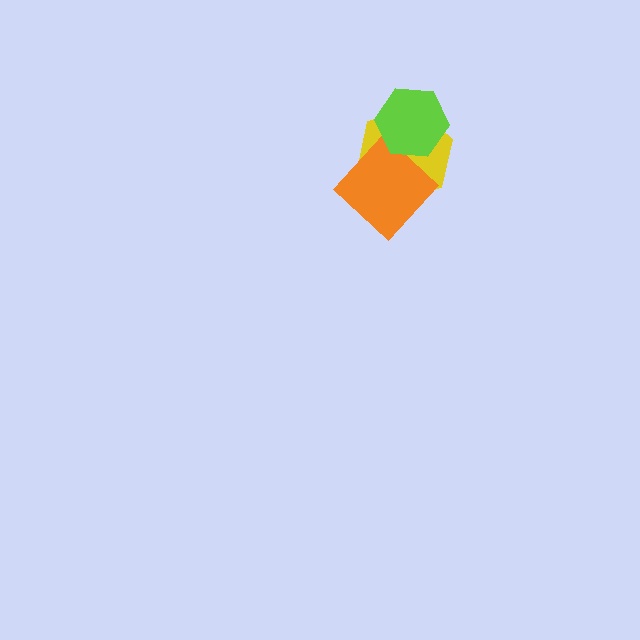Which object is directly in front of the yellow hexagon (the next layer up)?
The orange diamond is directly in front of the yellow hexagon.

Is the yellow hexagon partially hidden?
Yes, it is partially covered by another shape.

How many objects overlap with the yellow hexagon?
2 objects overlap with the yellow hexagon.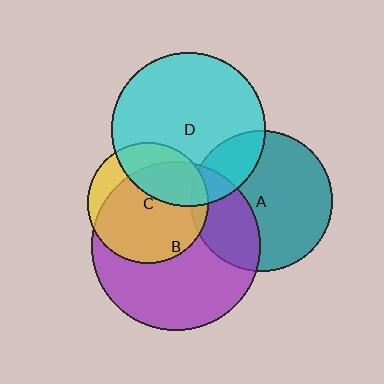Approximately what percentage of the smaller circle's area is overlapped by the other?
Approximately 5%.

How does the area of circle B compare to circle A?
Approximately 1.4 times.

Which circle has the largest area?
Circle B (purple).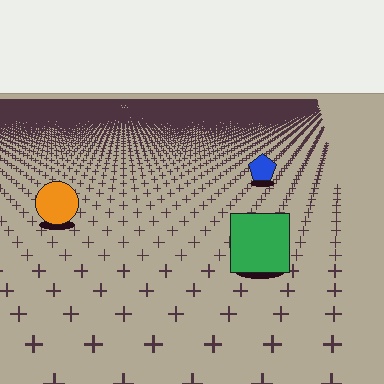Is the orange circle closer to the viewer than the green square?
No. The green square is closer — you can tell from the texture gradient: the ground texture is coarser near it.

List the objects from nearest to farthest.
From nearest to farthest: the green square, the orange circle, the blue pentagon.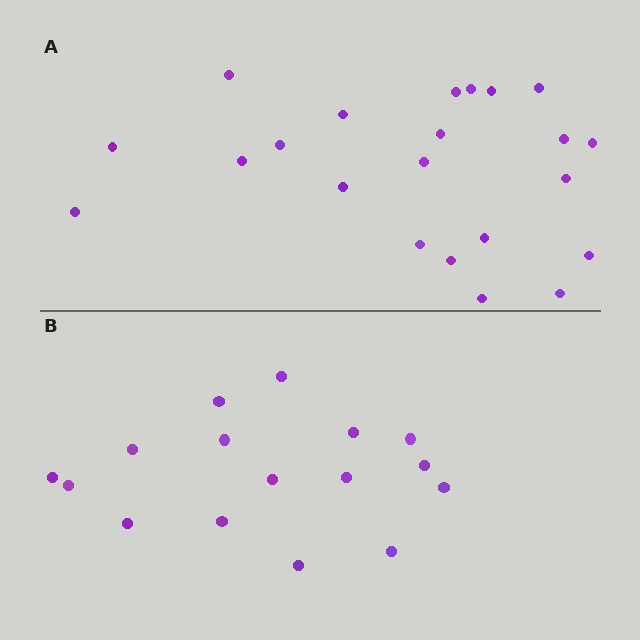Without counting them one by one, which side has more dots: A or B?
Region A (the top region) has more dots.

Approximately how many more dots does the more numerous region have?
Region A has about 6 more dots than region B.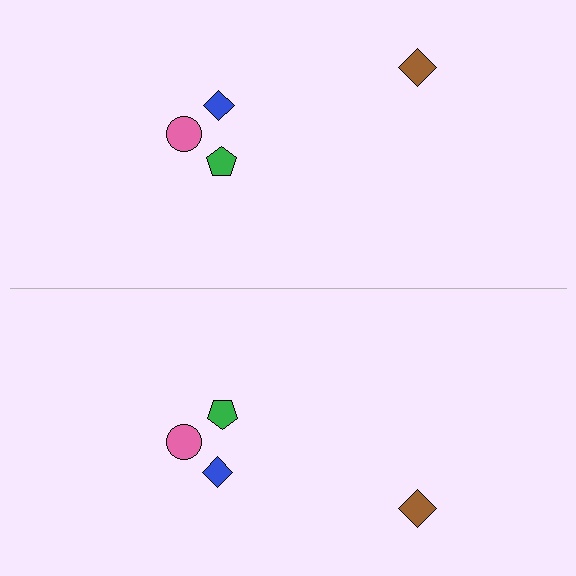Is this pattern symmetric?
Yes, this pattern has bilateral (reflection) symmetry.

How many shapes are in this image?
There are 8 shapes in this image.